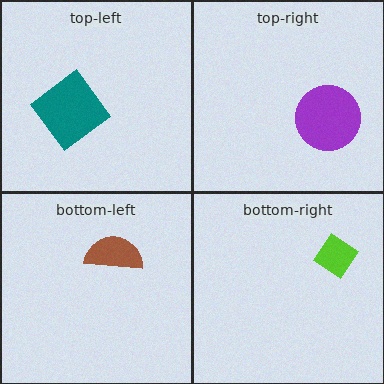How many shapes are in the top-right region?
1.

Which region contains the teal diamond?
The top-left region.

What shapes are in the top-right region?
The purple circle.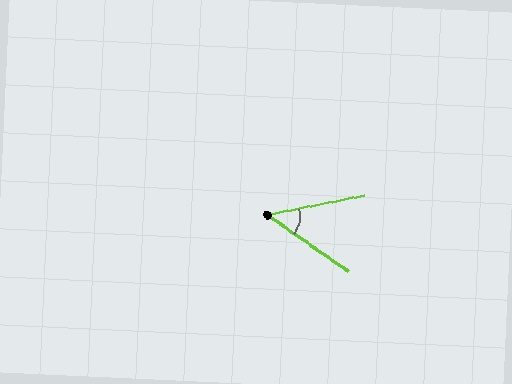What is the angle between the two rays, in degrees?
Approximately 46 degrees.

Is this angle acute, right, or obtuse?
It is acute.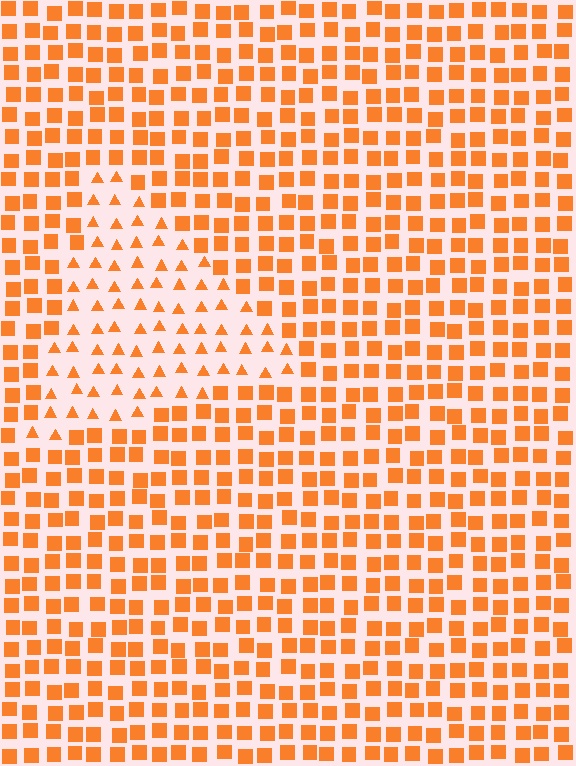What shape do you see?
I see a triangle.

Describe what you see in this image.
The image is filled with small orange elements arranged in a uniform grid. A triangle-shaped region contains triangles, while the surrounding area contains squares. The boundary is defined purely by the change in element shape.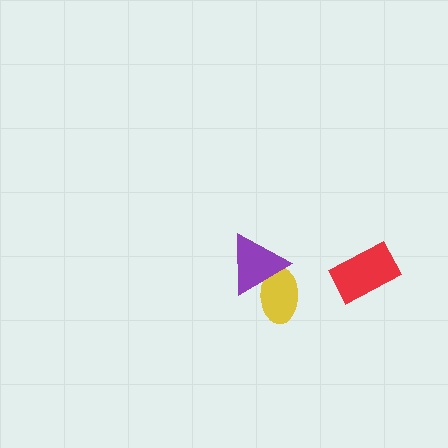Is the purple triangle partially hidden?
No, no other shape covers it.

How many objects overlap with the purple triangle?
1 object overlaps with the purple triangle.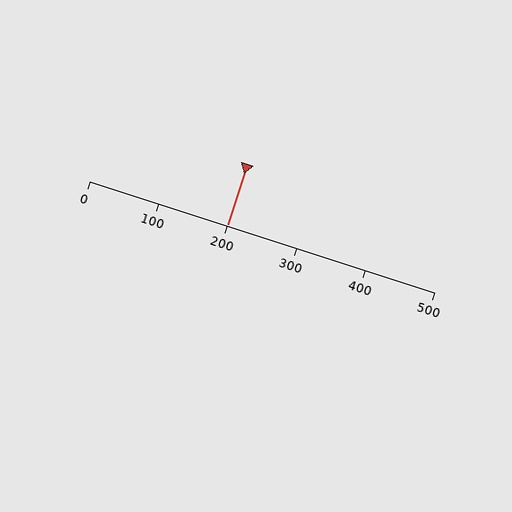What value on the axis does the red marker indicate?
The marker indicates approximately 200.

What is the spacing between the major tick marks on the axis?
The major ticks are spaced 100 apart.